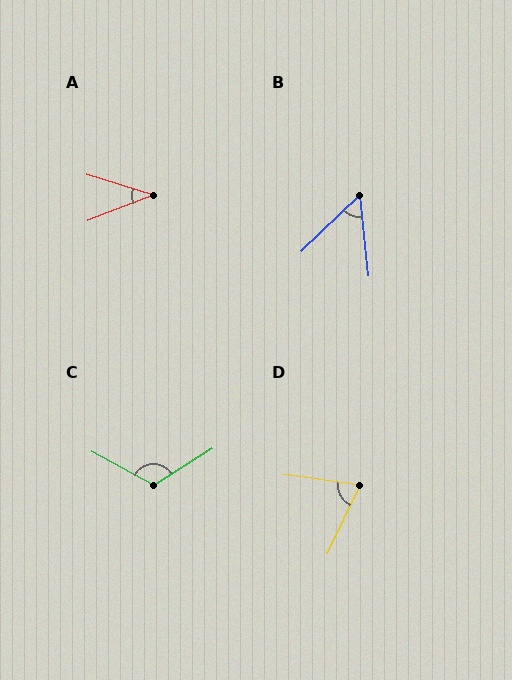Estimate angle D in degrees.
Approximately 73 degrees.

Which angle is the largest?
C, at approximately 119 degrees.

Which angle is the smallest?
A, at approximately 39 degrees.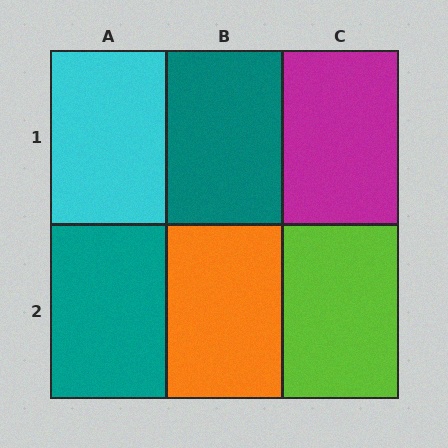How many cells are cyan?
1 cell is cyan.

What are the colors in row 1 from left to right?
Cyan, teal, magenta.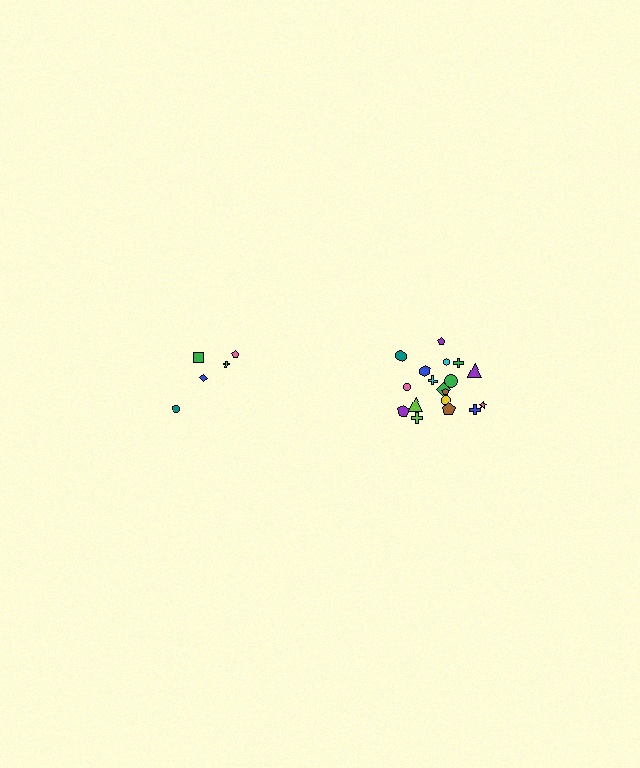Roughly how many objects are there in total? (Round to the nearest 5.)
Roughly 25 objects in total.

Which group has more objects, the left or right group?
The right group.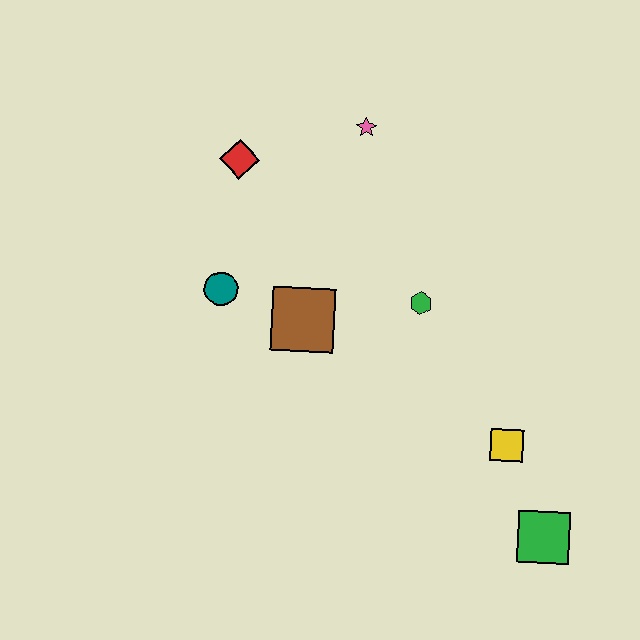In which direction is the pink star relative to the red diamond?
The pink star is to the right of the red diamond.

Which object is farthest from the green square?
The red diamond is farthest from the green square.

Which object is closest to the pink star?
The red diamond is closest to the pink star.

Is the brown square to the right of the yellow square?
No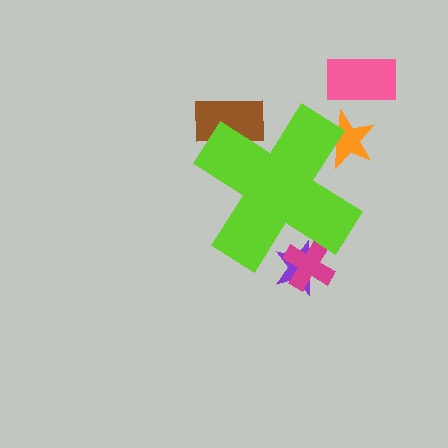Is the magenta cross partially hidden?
Yes, the magenta cross is partially hidden behind the lime cross.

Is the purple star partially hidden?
Yes, the purple star is partially hidden behind the lime cross.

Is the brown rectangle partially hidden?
Yes, the brown rectangle is partially hidden behind the lime cross.